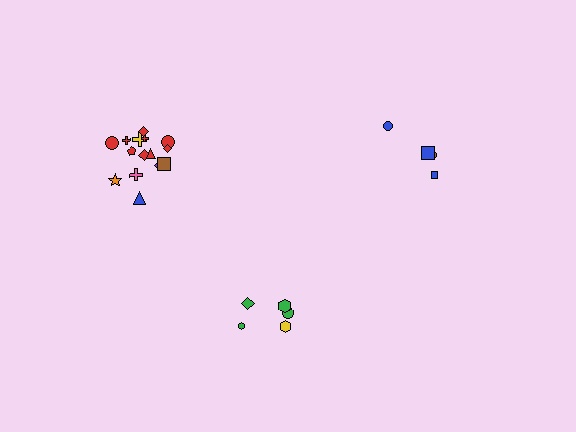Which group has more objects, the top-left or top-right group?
The top-left group.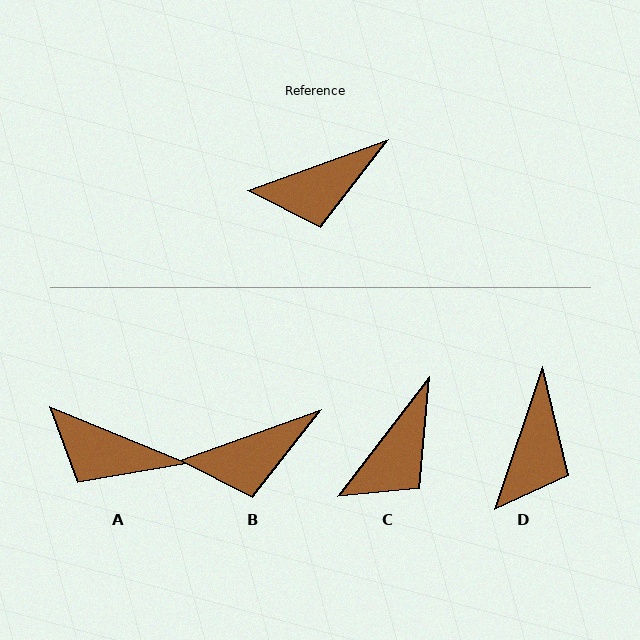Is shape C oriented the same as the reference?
No, it is off by about 32 degrees.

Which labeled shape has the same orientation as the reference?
B.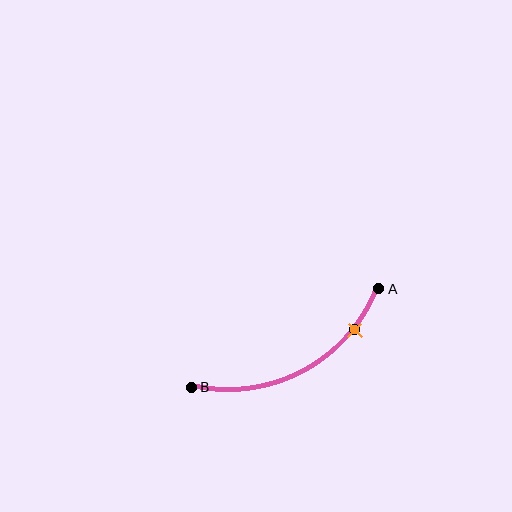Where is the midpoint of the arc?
The arc midpoint is the point on the curve farthest from the straight line joining A and B. It sits below that line.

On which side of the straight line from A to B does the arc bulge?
The arc bulges below the straight line connecting A and B.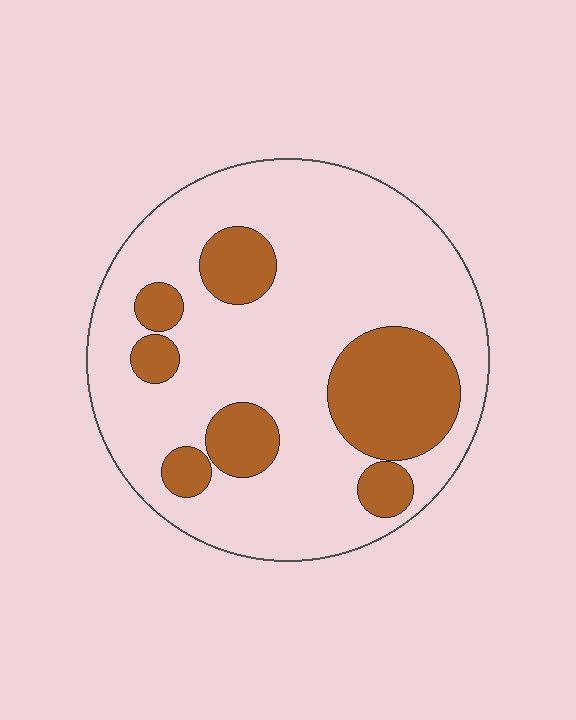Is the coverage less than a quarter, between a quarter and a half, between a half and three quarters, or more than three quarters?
Between a quarter and a half.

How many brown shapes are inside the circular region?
7.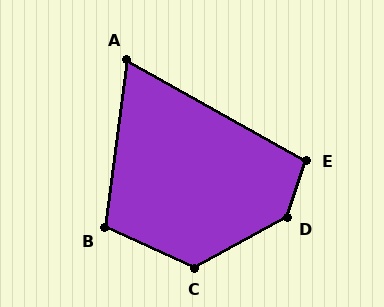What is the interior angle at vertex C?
Approximately 127 degrees (obtuse).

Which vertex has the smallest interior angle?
A, at approximately 68 degrees.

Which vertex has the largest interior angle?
D, at approximately 137 degrees.